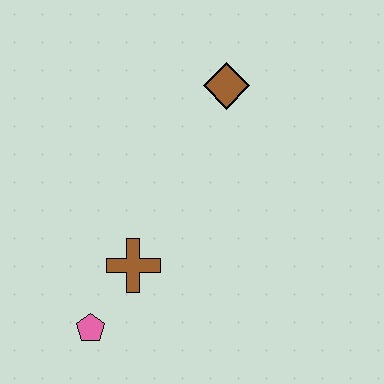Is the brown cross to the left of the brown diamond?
Yes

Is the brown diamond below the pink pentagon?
No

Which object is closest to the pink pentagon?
The brown cross is closest to the pink pentagon.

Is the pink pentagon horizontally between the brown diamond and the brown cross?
No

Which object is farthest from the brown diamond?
The pink pentagon is farthest from the brown diamond.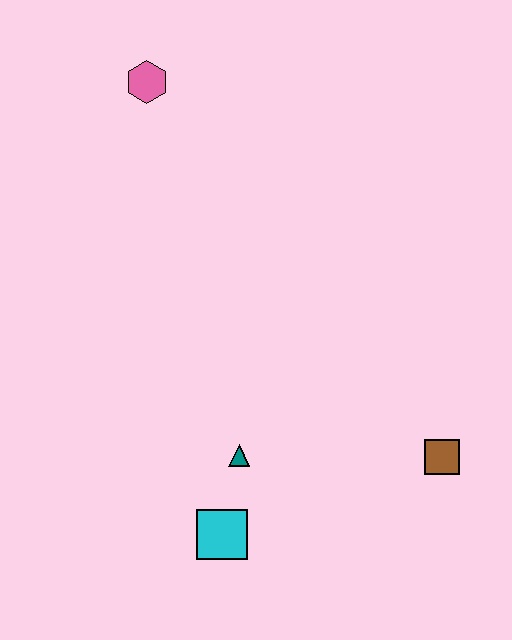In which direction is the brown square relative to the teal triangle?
The brown square is to the right of the teal triangle.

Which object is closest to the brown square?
The teal triangle is closest to the brown square.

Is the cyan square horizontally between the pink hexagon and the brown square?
Yes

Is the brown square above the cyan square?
Yes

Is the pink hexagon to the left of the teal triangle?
Yes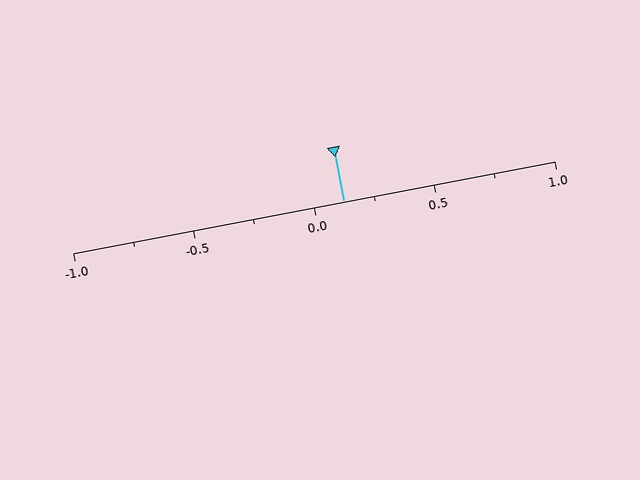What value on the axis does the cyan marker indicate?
The marker indicates approximately 0.12.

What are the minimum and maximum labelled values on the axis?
The axis runs from -1.0 to 1.0.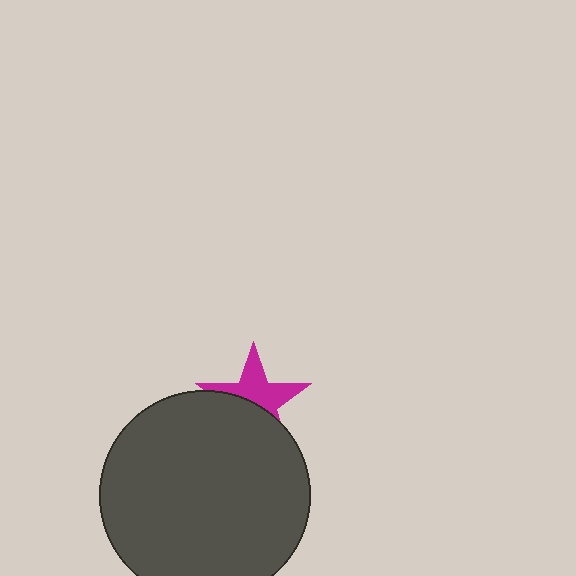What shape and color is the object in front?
The object in front is a dark gray circle.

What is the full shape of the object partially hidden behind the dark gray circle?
The partially hidden object is a magenta star.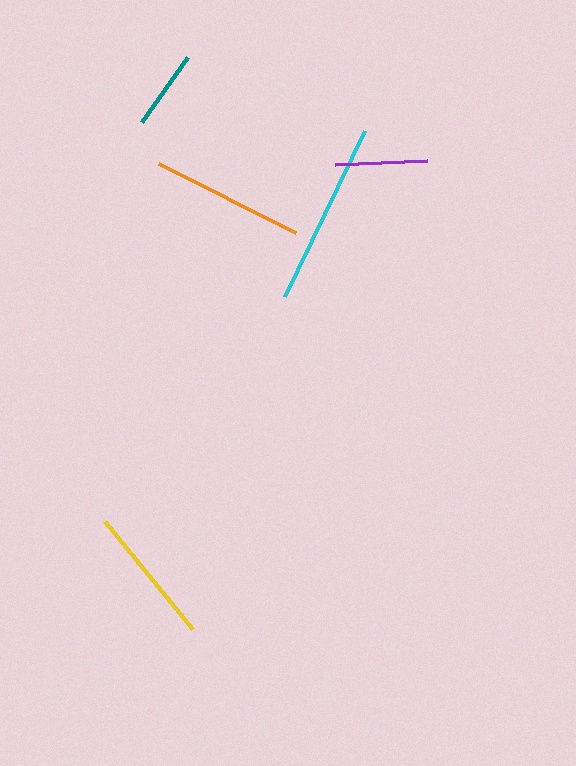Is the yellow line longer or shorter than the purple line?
The yellow line is longer than the purple line.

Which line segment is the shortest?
The teal line is the shortest at approximately 79 pixels.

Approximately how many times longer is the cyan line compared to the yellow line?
The cyan line is approximately 1.3 times the length of the yellow line.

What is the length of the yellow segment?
The yellow segment is approximately 140 pixels long.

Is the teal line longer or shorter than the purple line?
The purple line is longer than the teal line.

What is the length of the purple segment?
The purple segment is approximately 92 pixels long.